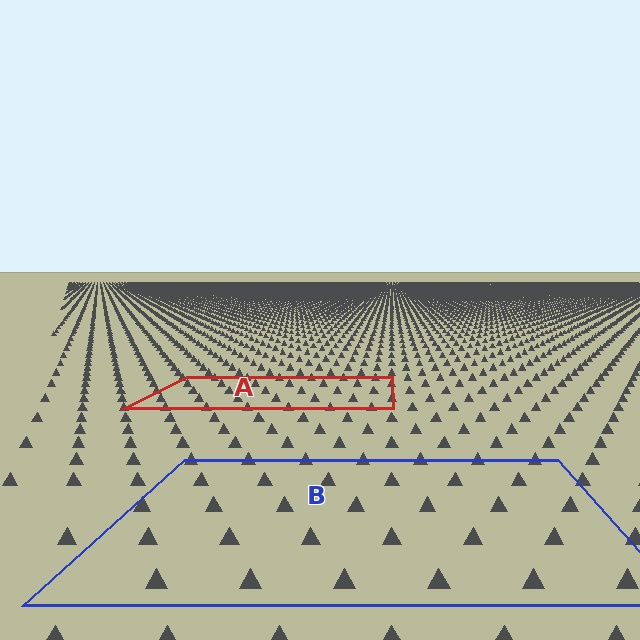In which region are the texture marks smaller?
The texture marks are smaller in region A, because it is farther away.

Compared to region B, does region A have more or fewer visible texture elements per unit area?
Region A has more texture elements per unit area — they are packed more densely because it is farther away.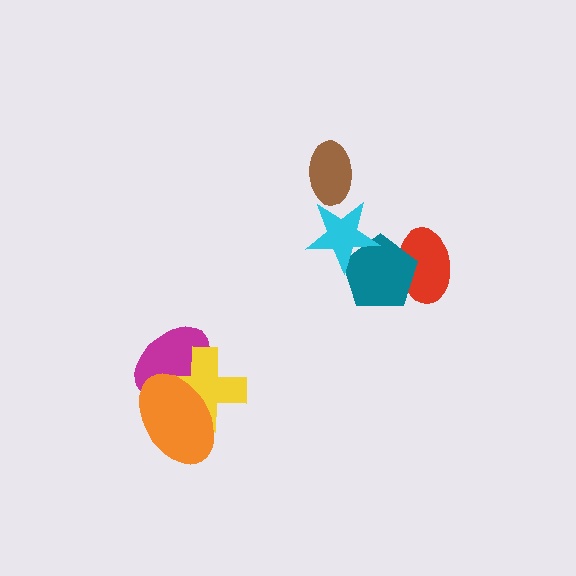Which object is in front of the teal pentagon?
The cyan star is in front of the teal pentagon.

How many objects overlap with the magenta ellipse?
2 objects overlap with the magenta ellipse.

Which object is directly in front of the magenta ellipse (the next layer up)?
The yellow cross is directly in front of the magenta ellipse.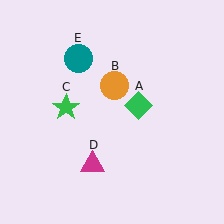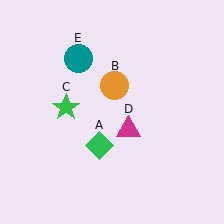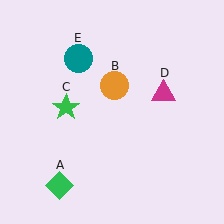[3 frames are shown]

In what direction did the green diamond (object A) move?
The green diamond (object A) moved down and to the left.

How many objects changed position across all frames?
2 objects changed position: green diamond (object A), magenta triangle (object D).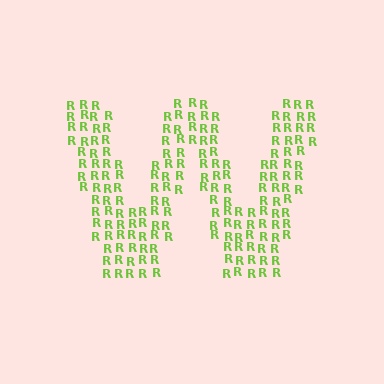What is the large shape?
The large shape is the letter W.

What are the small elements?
The small elements are letter R's.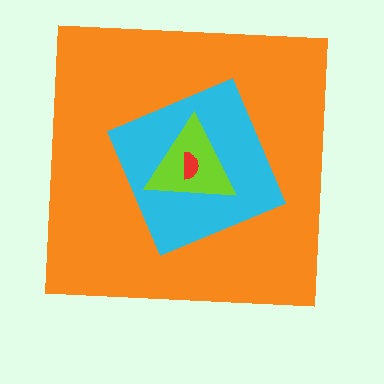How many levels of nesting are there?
4.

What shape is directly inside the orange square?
The cyan diamond.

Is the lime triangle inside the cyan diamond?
Yes.